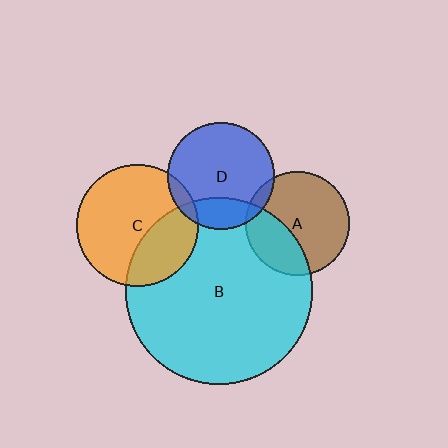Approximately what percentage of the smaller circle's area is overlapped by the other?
Approximately 5%.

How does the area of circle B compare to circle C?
Approximately 2.3 times.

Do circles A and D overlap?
Yes.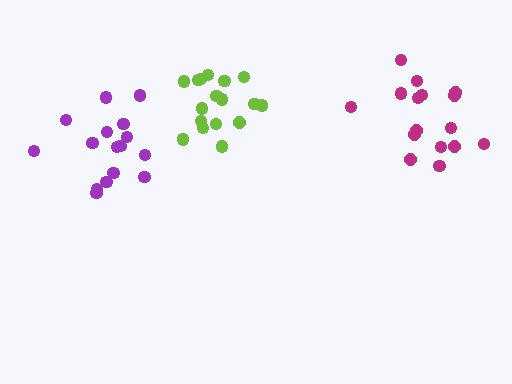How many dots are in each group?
Group 1: 16 dots, Group 2: 16 dots, Group 3: 17 dots (49 total).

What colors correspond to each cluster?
The clusters are colored: purple, magenta, lime.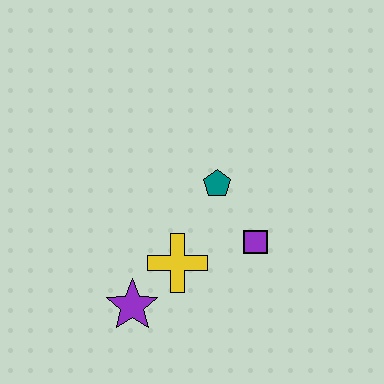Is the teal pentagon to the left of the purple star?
No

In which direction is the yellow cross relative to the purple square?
The yellow cross is to the left of the purple square.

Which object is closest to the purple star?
The yellow cross is closest to the purple star.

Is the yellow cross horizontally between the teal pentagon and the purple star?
Yes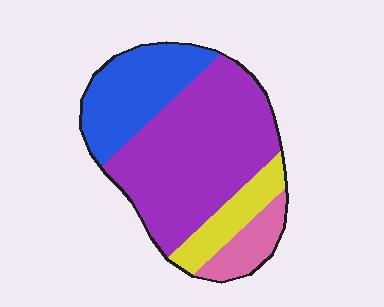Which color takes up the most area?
Purple, at roughly 55%.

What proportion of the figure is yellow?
Yellow covers 12% of the figure.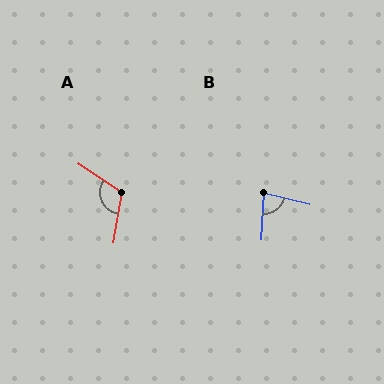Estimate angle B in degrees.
Approximately 80 degrees.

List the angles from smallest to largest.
B (80°), A (114°).